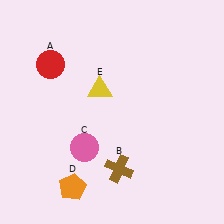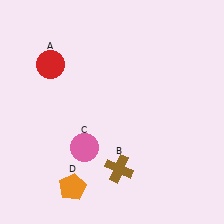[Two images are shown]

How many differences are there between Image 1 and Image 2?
There is 1 difference between the two images.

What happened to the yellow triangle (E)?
The yellow triangle (E) was removed in Image 2. It was in the top-left area of Image 1.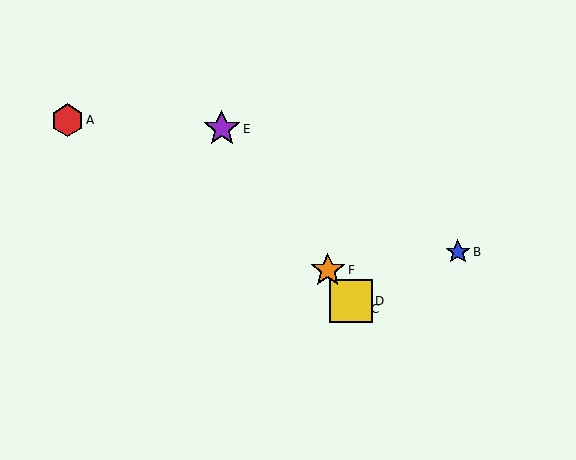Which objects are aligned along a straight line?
Objects C, D, E, F are aligned along a straight line.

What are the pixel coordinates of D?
Object D is at (351, 301).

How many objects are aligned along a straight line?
4 objects (C, D, E, F) are aligned along a straight line.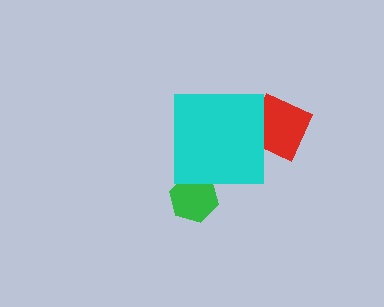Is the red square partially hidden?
Yes, it is partially covered by another shape.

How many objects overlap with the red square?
1 object overlaps with the red square.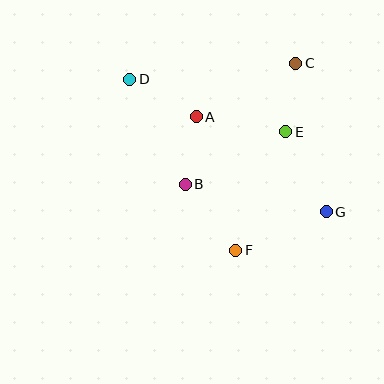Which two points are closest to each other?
Points A and B are closest to each other.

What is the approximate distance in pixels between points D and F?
The distance between D and F is approximately 201 pixels.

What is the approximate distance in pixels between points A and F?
The distance between A and F is approximately 139 pixels.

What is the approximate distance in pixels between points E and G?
The distance between E and G is approximately 90 pixels.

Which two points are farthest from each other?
Points D and G are farthest from each other.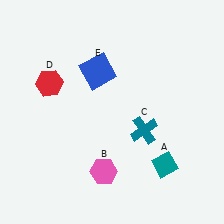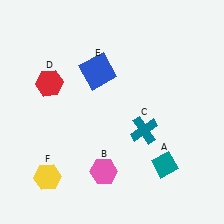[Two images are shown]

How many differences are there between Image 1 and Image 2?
There is 1 difference between the two images.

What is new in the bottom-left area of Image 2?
A yellow hexagon (F) was added in the bottom-left area of Image 2.